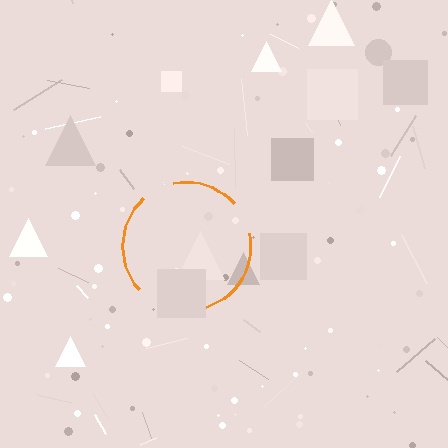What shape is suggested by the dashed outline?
The dashed outline suggests a circle.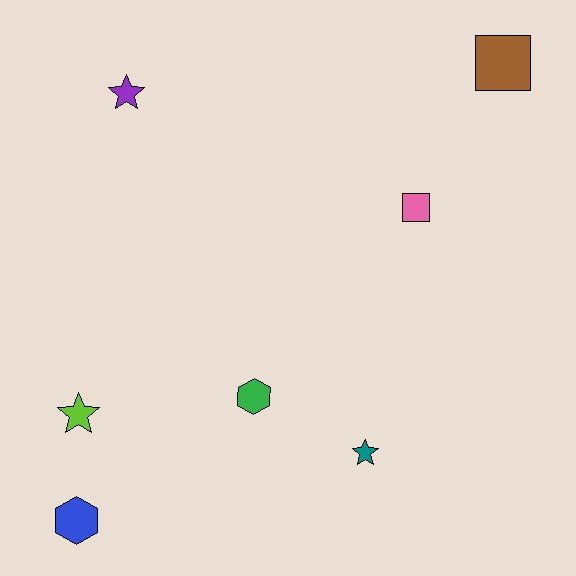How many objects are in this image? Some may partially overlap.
There are 7 objects.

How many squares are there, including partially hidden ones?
There are 2 squares.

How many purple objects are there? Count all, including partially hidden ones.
There is 1 purple object.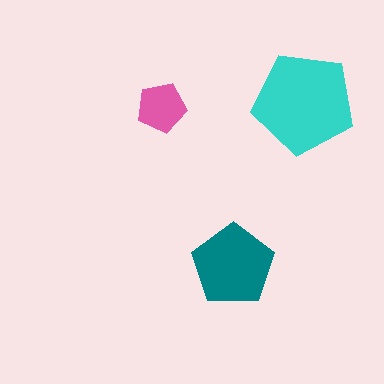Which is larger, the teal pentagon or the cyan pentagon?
The cyan one.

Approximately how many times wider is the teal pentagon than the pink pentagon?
About 1.5 times wider.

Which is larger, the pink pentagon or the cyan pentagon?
The cyan one.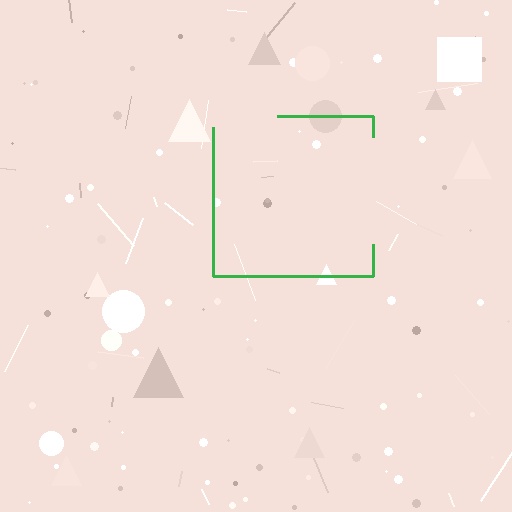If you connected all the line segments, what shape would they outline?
They would outline a square.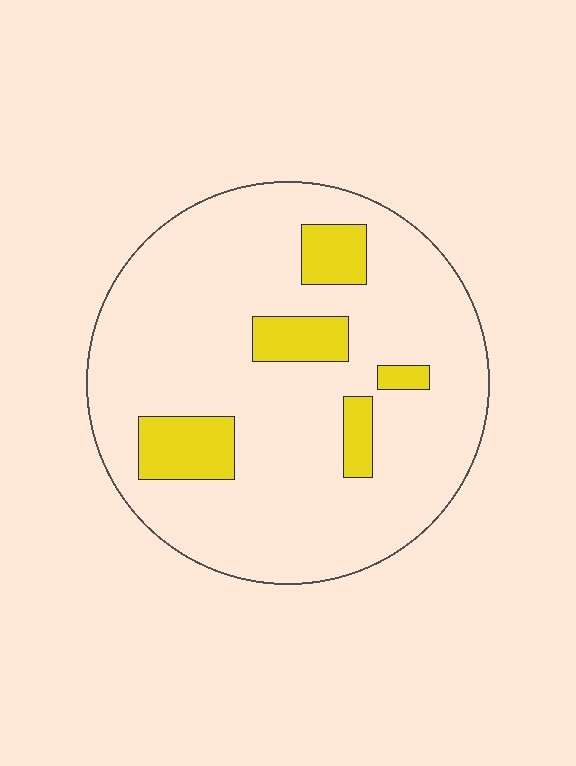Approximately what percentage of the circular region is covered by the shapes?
Approximately 15%.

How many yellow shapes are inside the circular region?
5.